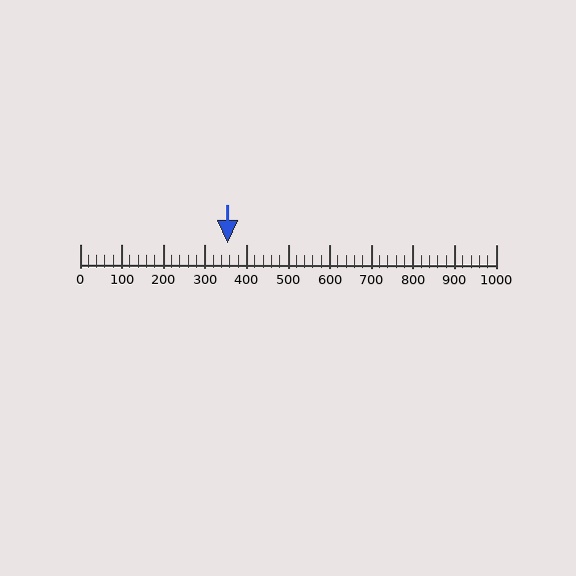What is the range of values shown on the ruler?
The ruler shows values from 0 to 1000.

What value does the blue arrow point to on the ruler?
The blue arrow points to approximately 355.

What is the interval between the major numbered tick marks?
The major tick marks are spaced 100 units apart.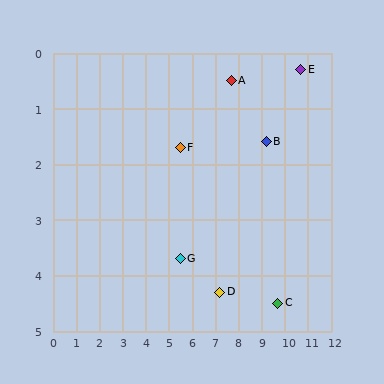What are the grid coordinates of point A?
Point A is at approximately (7.7, 0.5).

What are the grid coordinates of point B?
Point B is at approximately (9.2, 1.6).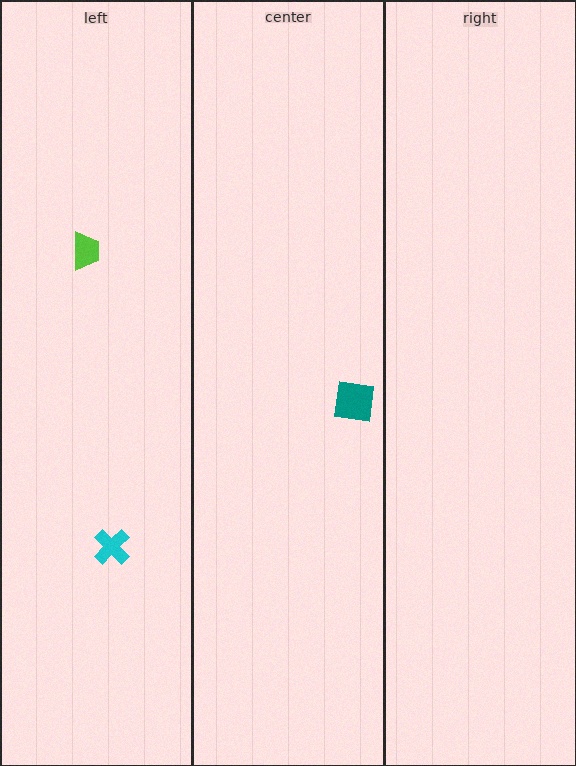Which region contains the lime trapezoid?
The left region.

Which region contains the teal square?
The center region.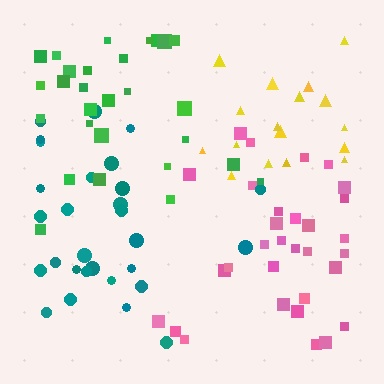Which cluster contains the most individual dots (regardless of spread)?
Pink (32).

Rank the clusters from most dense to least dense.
green, teal, pink, yellow.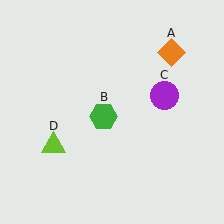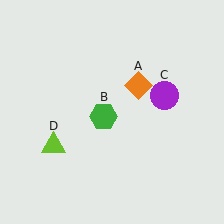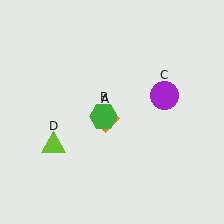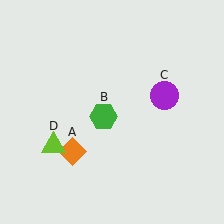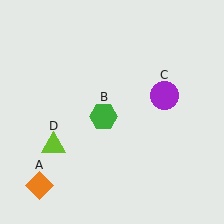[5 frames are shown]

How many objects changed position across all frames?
1 object changed position: orange diamond (object A).